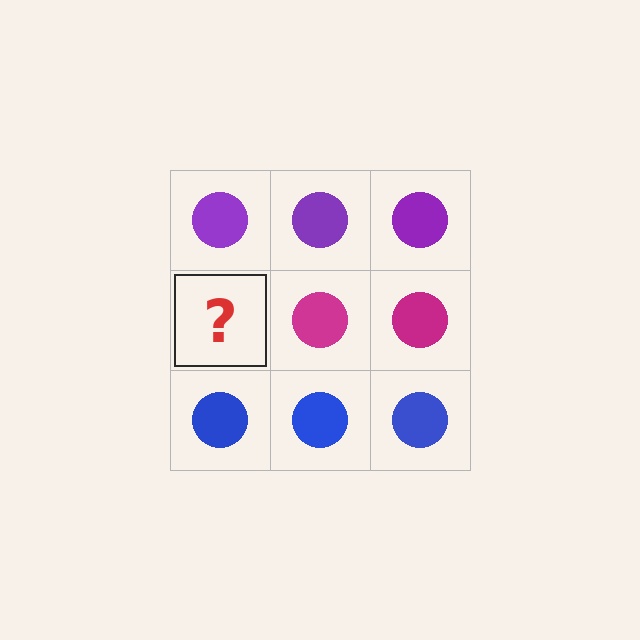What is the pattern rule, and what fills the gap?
The rule is that each row has a consistent color. The gap should be filled with a magenta circle.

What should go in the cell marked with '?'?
The missing cell should contain a magenta circle.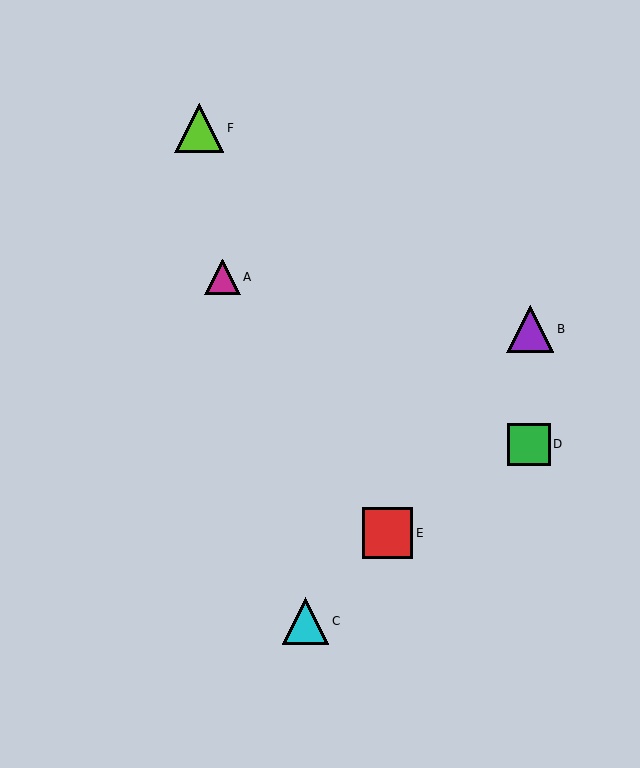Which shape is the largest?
The red square (labeled E) is the largest.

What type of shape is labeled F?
Shape F is a lime triangle.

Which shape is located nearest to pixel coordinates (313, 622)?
The cyan triangle (labeled C) at (306, 621) is nearest to that location.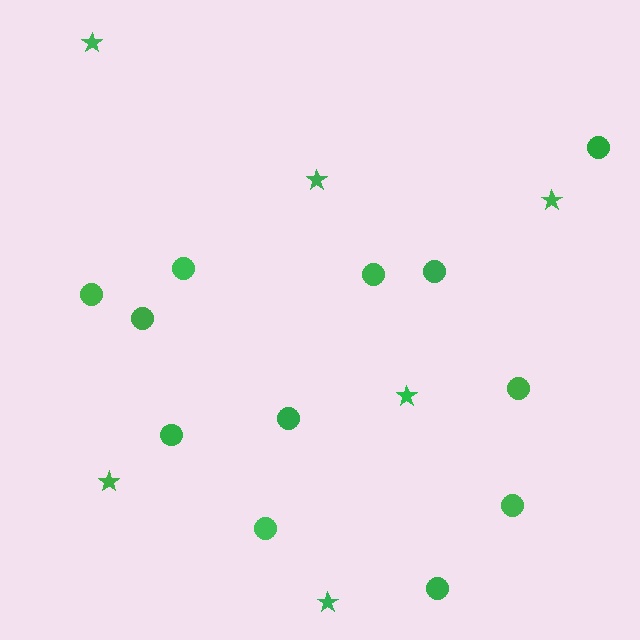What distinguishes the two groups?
There are 2 groups: one group of circles (12) and one group of stars (6).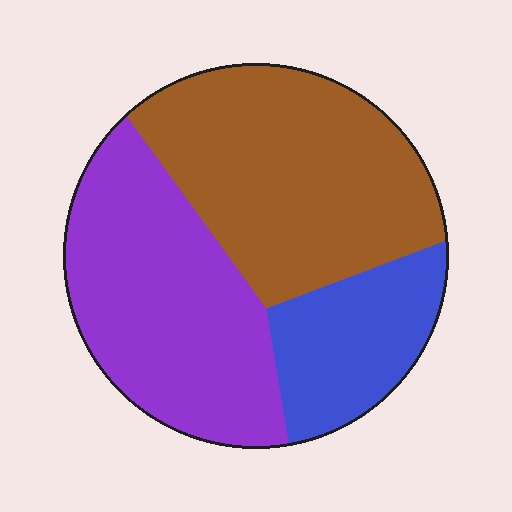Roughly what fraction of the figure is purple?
Purple takes up about three eighths (3/8) of the figure.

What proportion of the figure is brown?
Brown covers around 40% of the figure.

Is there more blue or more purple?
Purple.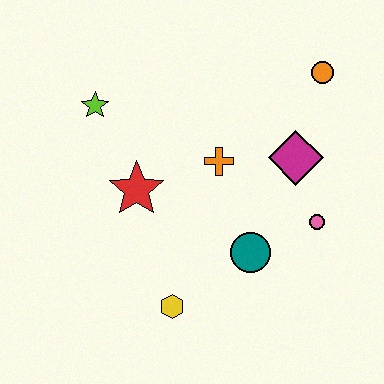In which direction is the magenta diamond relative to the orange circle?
The magenta diamond is below the orange circle.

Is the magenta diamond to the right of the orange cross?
Yes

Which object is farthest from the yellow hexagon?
The orange circle is farthest from the yellow hexagon.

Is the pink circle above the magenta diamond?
No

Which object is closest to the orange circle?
The magenta diamond is closest to the orange circle.